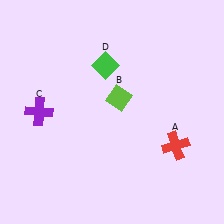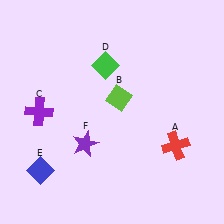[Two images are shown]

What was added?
A blue diamond (E), a purple star (F) were added in Image 2.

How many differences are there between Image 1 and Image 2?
There are 2 differences between the two images.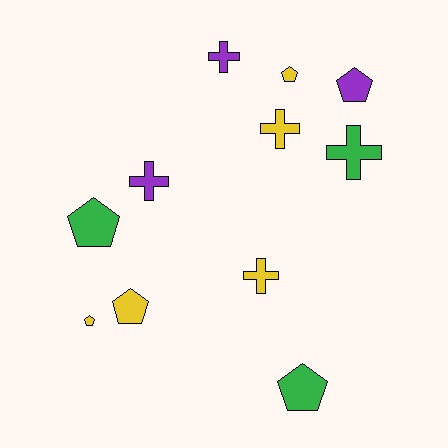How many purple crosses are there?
There are 2 purple crosses.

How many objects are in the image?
There are 11 objects.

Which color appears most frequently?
Yellow, with 5 objects.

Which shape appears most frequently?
Pentagon, with 6 objects.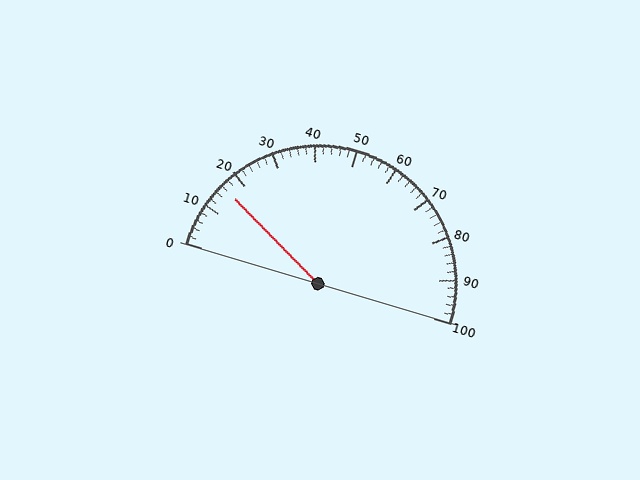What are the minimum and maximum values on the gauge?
The gauge ranges from 0 to 100.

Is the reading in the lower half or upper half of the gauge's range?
The reading is in the lower half of the range (0 to 100).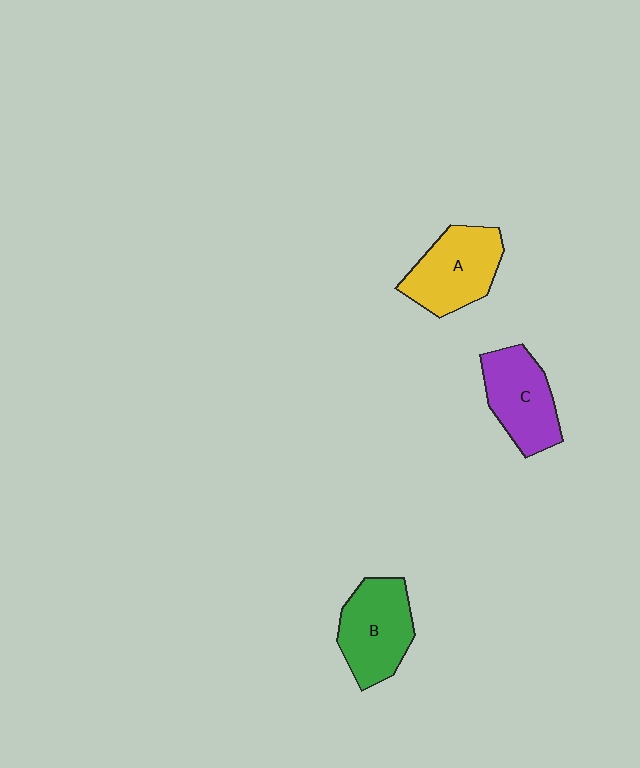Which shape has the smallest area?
Shape C (purple).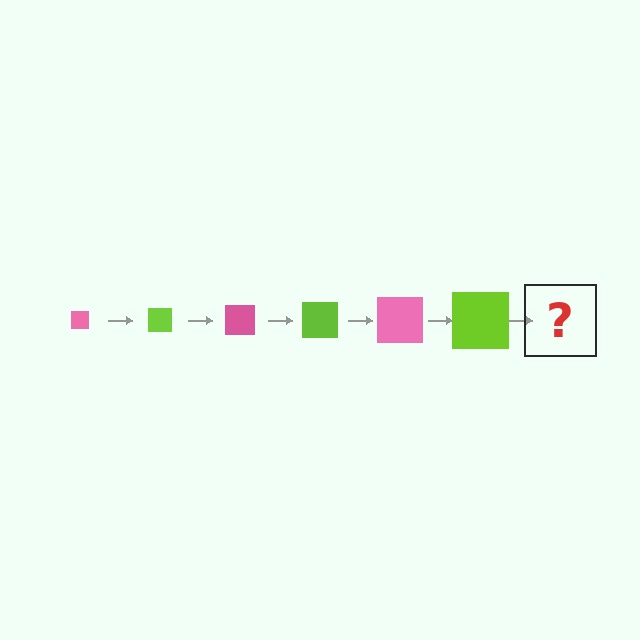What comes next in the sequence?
The next element should be a pink square, larger than the previous one.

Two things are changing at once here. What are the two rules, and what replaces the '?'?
The two rules are that the square grows larger each step and the color cycles through pink and lime. The '?' should be a pink square, larger than the previous one.